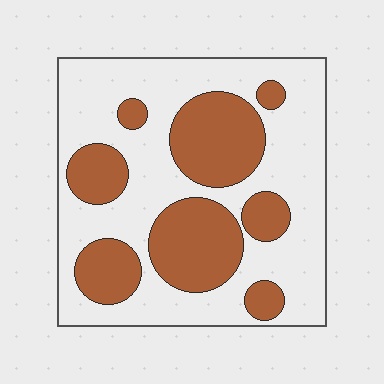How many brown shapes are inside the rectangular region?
8.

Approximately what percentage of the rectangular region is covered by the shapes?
Approximately 35%.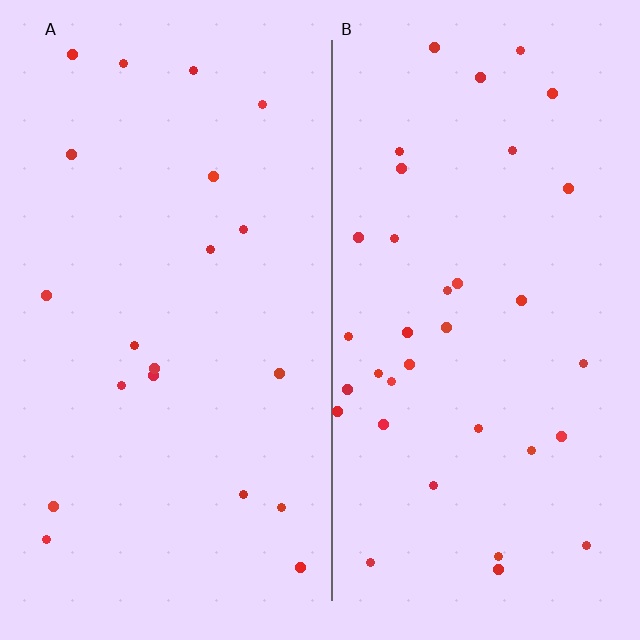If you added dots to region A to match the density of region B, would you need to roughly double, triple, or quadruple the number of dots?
Approximately double.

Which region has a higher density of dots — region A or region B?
B (the right).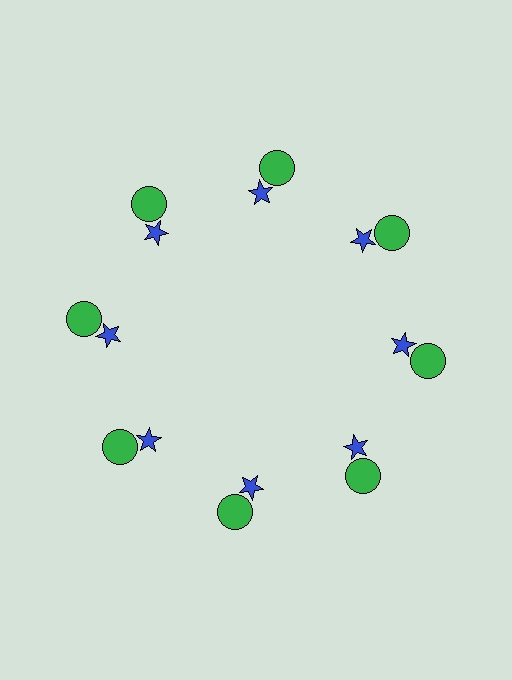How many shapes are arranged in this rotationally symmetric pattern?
There are 16 shapes, arranged in 8 groups of 2.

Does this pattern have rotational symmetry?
Yes, this pattern has 8-fold rotational symmetry. It looks the same after rotating 45 degrees around the center.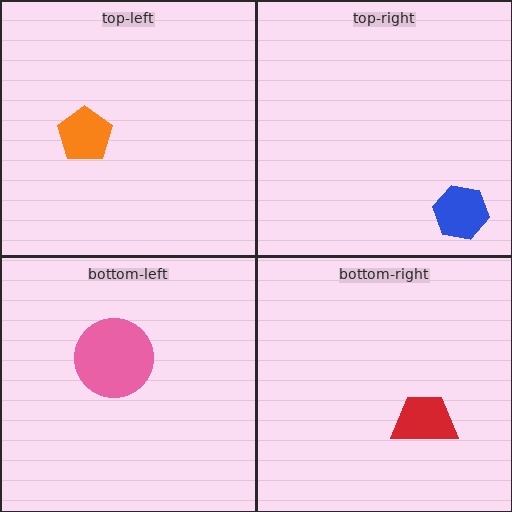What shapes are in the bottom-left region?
The pink circle.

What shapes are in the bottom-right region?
The red trapezoid.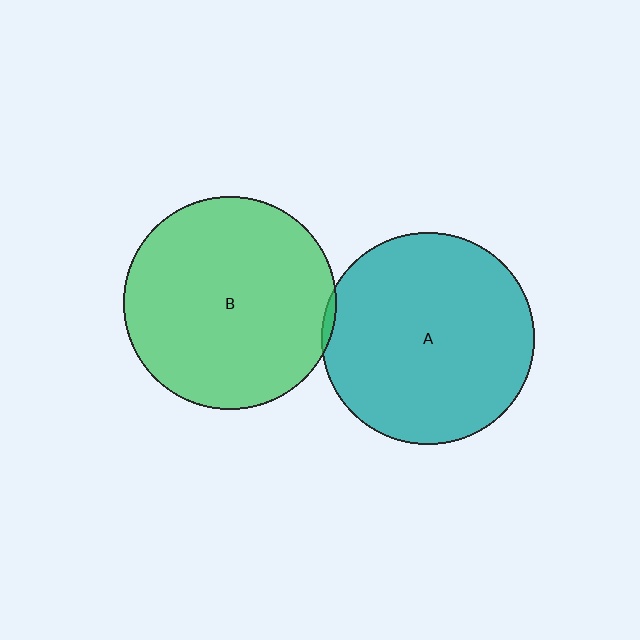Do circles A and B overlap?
Yes.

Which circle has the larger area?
Circle B (green).